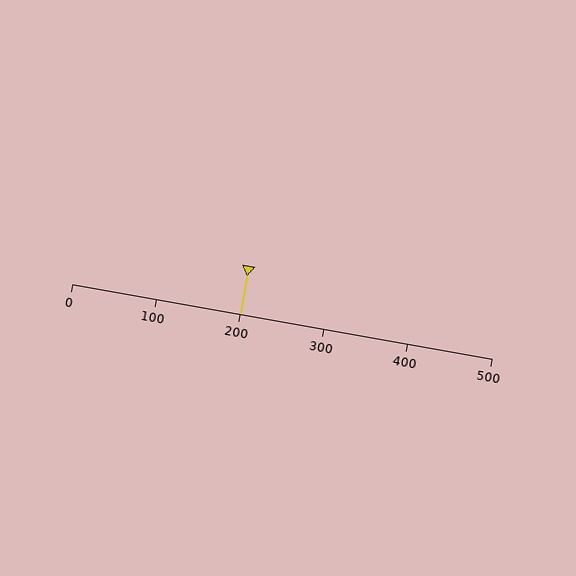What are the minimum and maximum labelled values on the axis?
The axis runs from 0 to 500.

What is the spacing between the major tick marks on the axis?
The major ticks are spaced 100 apart.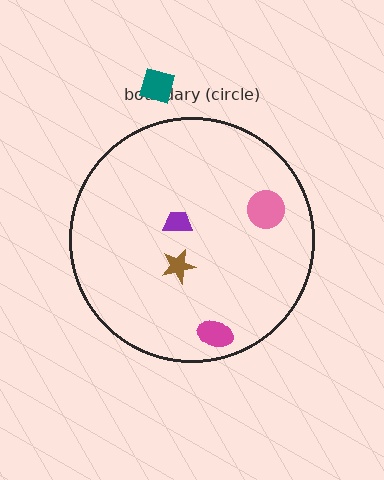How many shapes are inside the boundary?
4 inside, 1 outside.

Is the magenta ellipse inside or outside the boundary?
Inside.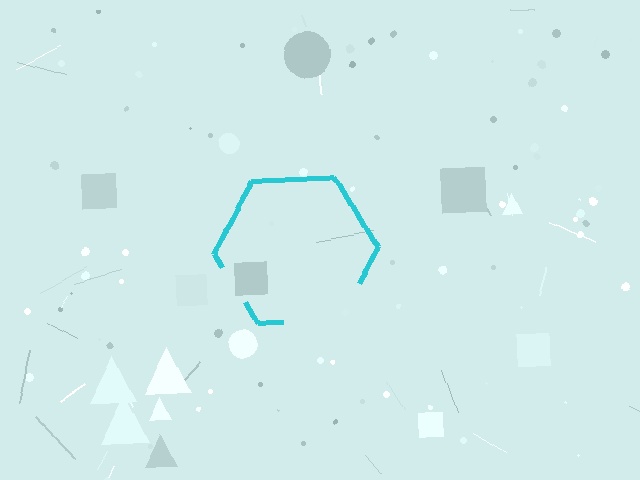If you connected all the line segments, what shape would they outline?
They would outline a hexagon.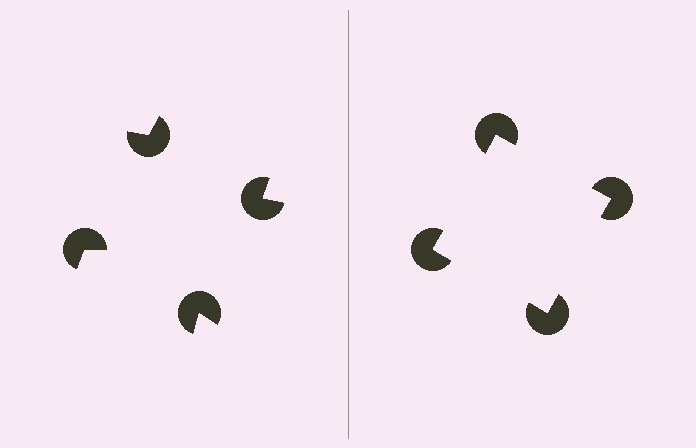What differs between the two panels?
The pac-man discs are positioned identically on both sides; only the wedge orientations differ. On the right they align to a square; on the left they are misaligned.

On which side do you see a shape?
An illusory square appears on the right side. On the left side the wedge cuts are rotated, so no coherent shape forms.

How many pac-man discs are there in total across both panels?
8 — 4 on each side.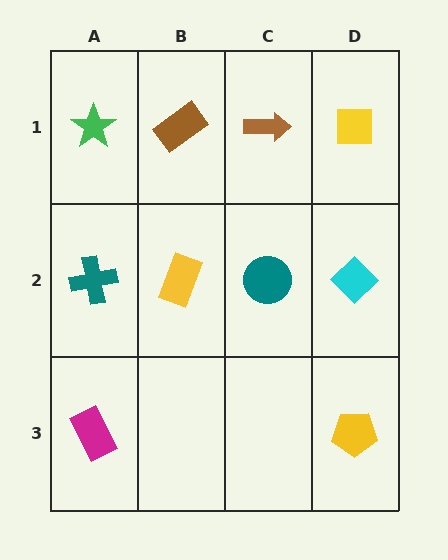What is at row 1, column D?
A yellow square.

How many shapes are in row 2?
4 shapes.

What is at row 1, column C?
A brown arrow.